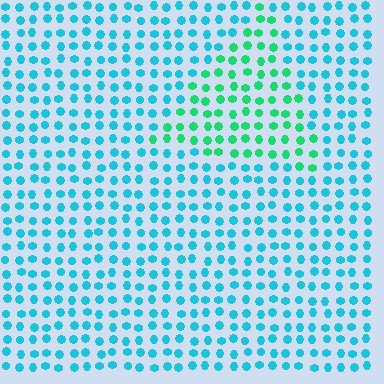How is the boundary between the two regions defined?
The boundary is defined purely by a slight shift in hue (about 40 degrees). Spacing, size, and orientation are identical on both sides.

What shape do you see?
I see a triangle.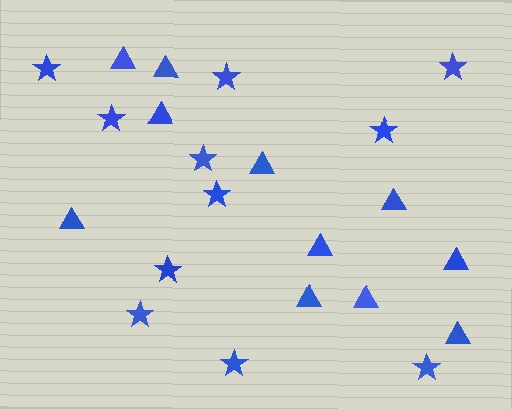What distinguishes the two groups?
There are 2 groups: one group of stars (11) and one group of triangles (11).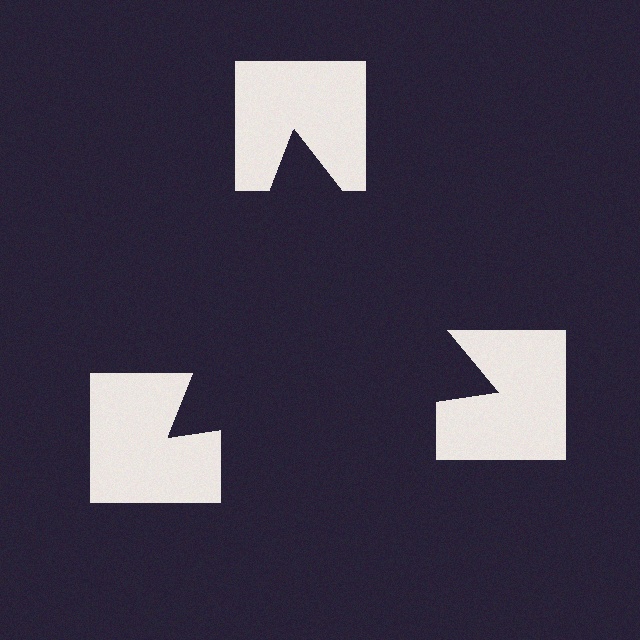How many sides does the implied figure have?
3 sides.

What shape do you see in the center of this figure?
An illusory triangle — its edges are inferred from the aligned wedge cuts in the notched squares, not physically drawn.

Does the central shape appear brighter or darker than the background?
It typically appears slightly darker than the background, even though no actual brightness change is drawn.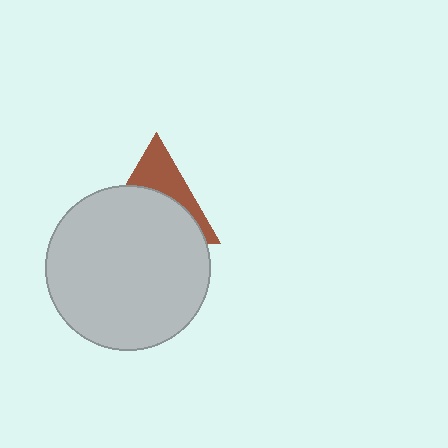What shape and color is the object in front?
The object in front is a light gray circle.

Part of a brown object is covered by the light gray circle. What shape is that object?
It is a triangle.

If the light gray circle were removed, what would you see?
You would see the complete brown triangle.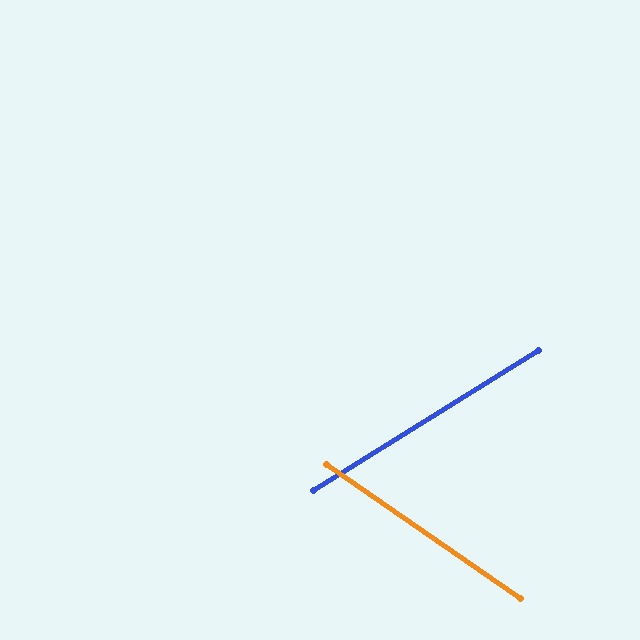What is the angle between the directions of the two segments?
Approximately 66 degrees.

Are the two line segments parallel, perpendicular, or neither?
Neither parallel nor perpendicular — they differ by about 66°.